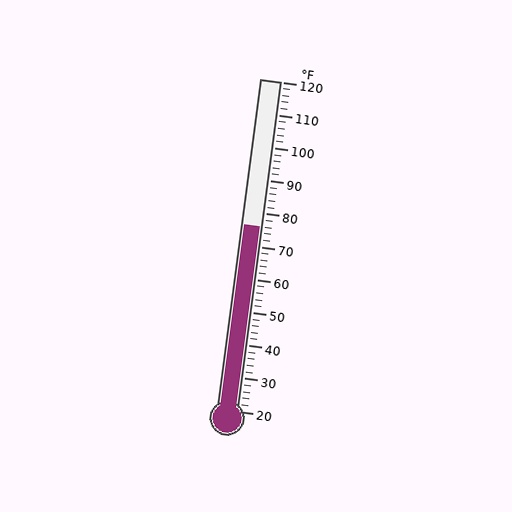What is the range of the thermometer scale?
The thermometer scale ranges from 20°F to 120°F.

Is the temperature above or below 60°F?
The temperature is above 60°F.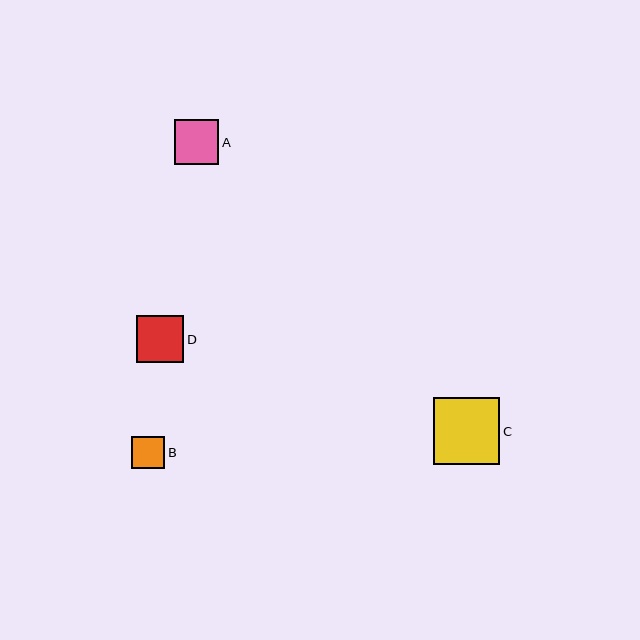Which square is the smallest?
Square B is the smallest with a size of approximately 33 pixels.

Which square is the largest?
Square C is the largest with a size of approximately 67 pixels.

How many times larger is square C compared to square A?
Square C is approximately 1.5 times the size of square A.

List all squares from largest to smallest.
From largest to smallest: C, D, A, B.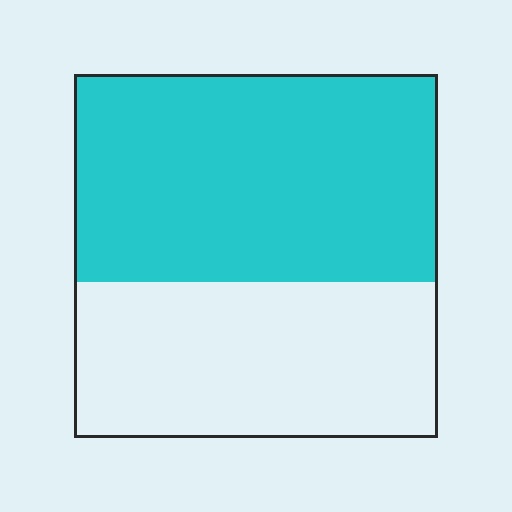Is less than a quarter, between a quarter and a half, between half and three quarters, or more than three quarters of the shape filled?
Between half and three quarters.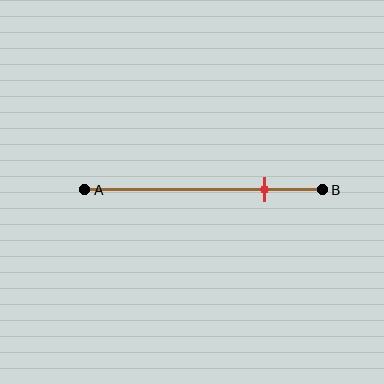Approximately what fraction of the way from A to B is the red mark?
The red mark is approximately 75% of the way from A to B.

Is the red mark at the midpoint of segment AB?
No, the mark is at about 75% from A, not at the 50% midpoint.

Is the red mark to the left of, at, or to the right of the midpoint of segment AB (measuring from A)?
The red mark is to the right of the midpoint of segment AB.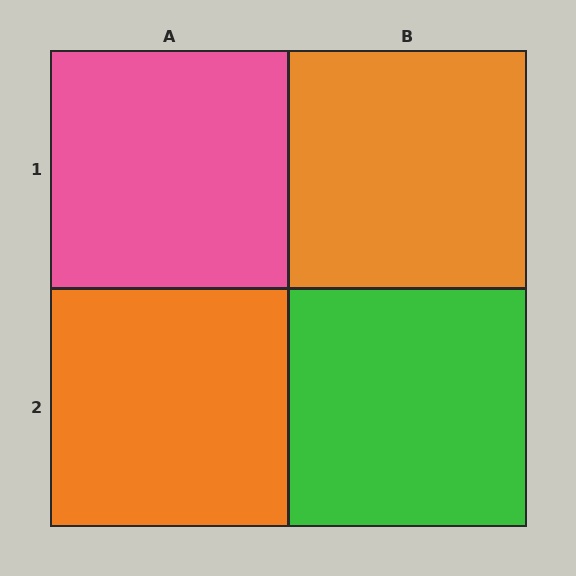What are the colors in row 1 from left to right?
Pink, orange.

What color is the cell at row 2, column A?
Orange.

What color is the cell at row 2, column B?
Green.